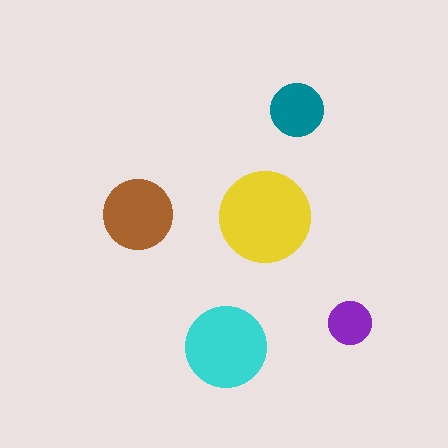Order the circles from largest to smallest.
the yellow one, the cyan one, the brown one, the teal one, the purple one.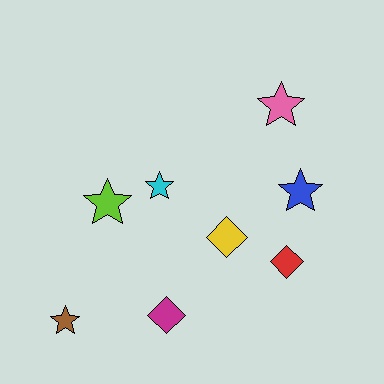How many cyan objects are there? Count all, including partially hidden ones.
There is 1 cyan object.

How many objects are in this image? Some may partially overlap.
There are 8 objects.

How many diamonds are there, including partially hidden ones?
There are 3 diamonds.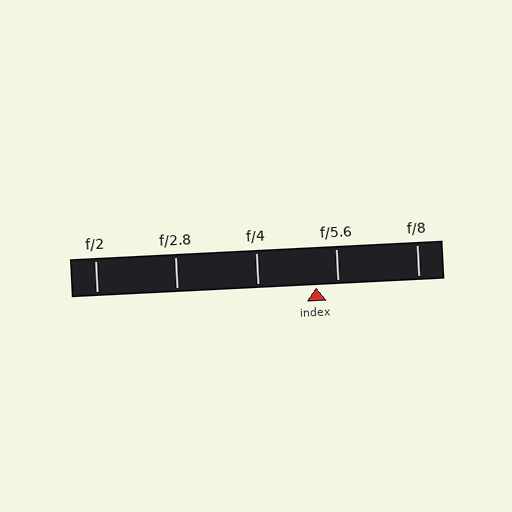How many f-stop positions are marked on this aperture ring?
There are 5 f-stop positions marked.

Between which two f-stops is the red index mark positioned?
The index mark is between f/4 and f/5.6.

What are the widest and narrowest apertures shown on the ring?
The widest aperture shown is f/2 and the narrowest is f/8.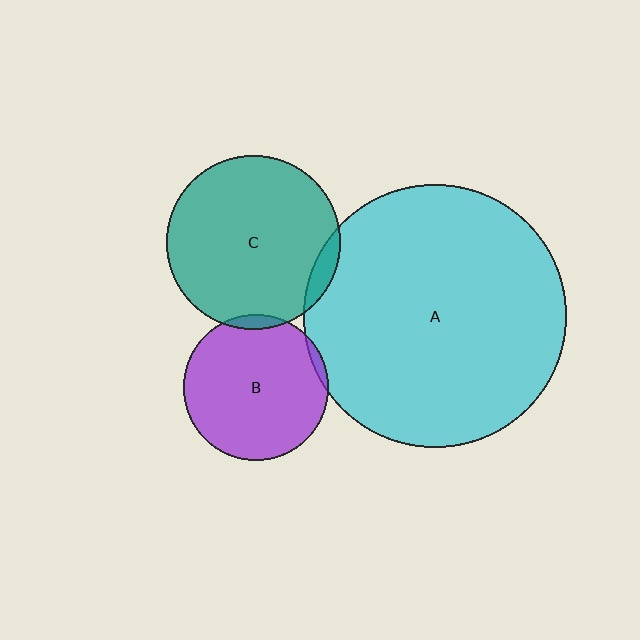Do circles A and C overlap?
Yes.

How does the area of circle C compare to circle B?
Approximately 1.4 times.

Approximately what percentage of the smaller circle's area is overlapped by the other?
Approximately 5%.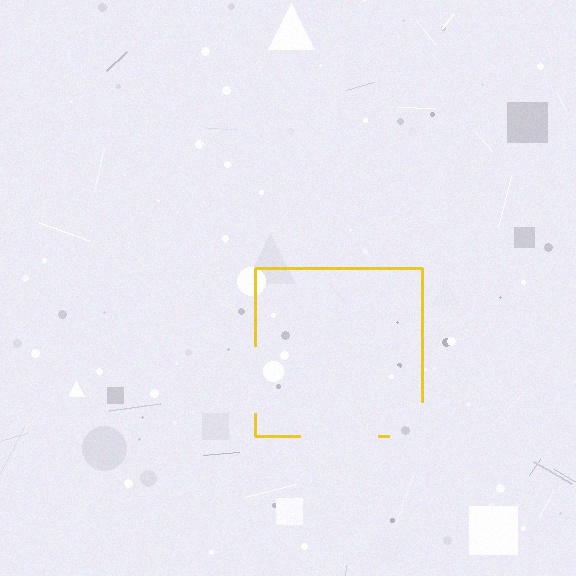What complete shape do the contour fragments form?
The contour fragments form a square.